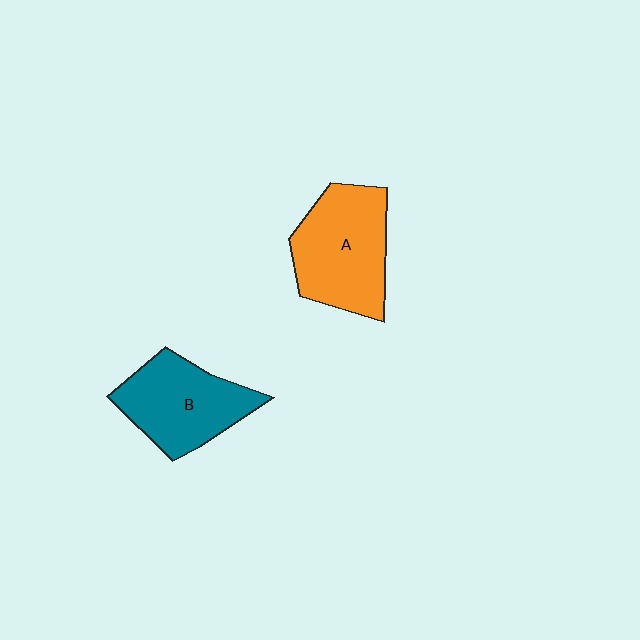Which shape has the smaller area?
Shape B (teal).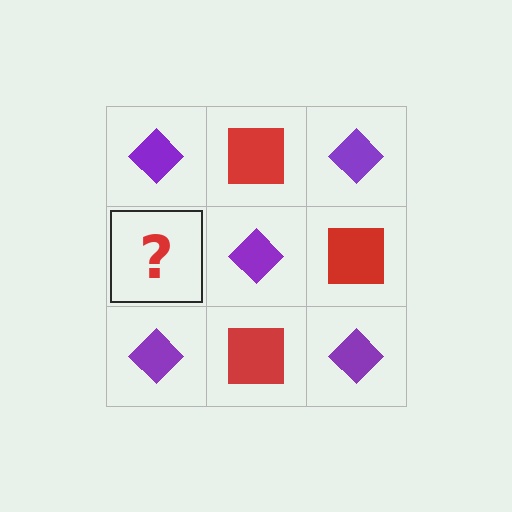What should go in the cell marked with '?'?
The missing cell should contain a red square.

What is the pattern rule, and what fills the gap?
The rule is that it alternates purple diamond and red square in a checkerboard pattern. The gap should be filled with a red square.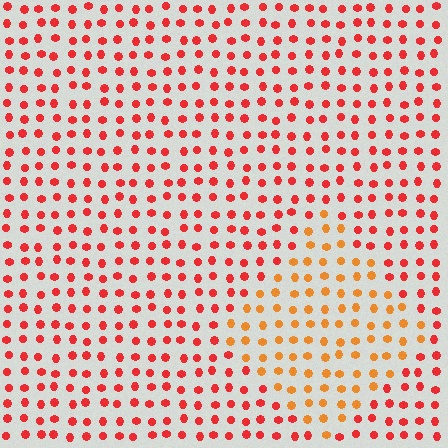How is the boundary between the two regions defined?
The boundary is defined purely by a slight shift in hue (about 32 degrees). Spacing, size, and orientation are identical on both sides.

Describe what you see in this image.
The image is filled with small red elements in a uniform arrangement. A diamond-shaped region is visible where the elements are tinted to a slightly different hue, forming a subtle color boundary.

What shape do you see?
I see a diamond.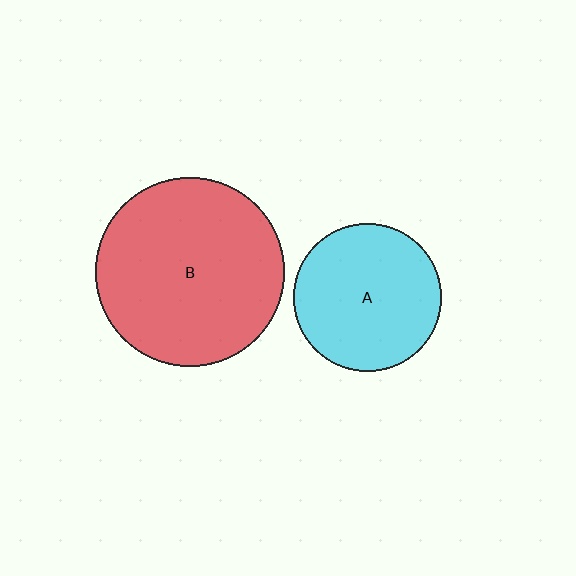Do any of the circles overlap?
No, none of the circles overlap.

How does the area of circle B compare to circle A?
Approximately 1.6 times.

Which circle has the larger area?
Circle B (red).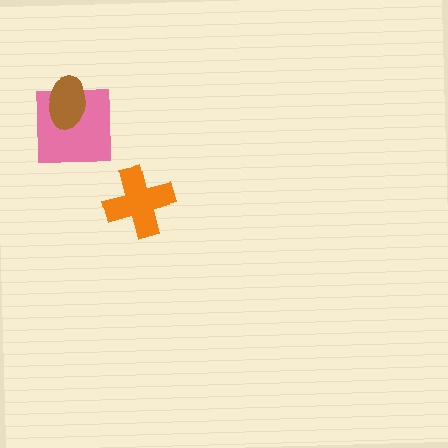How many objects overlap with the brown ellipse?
1 object overlaps with the brown ellipse.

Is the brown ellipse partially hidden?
No, no other shape covers it.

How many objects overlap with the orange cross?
0 objects overlap with the orange cross.